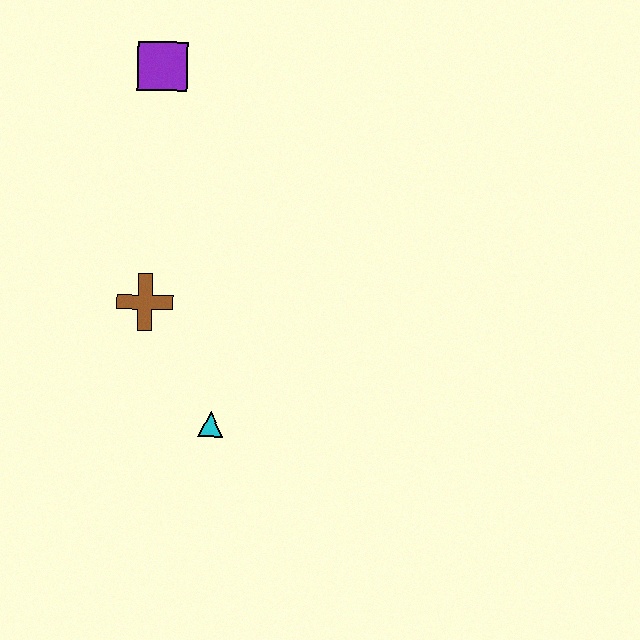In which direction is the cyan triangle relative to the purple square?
The cyan triangle is below the purple square.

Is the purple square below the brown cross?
No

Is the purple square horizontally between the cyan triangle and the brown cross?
Yes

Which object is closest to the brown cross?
The cyan triangle is closest to the brown cross.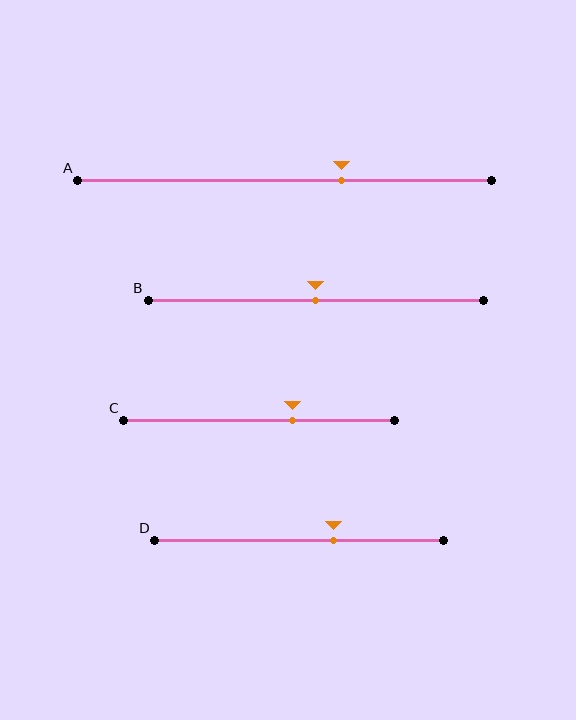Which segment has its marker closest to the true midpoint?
Segment B has its marker closest to the true midpoint.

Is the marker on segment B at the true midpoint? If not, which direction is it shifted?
Yes, the marker on segment B is at the true midpoint.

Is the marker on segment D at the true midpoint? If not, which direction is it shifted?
No, the marker on segment D is shifted to the right by about 12% of the segment length.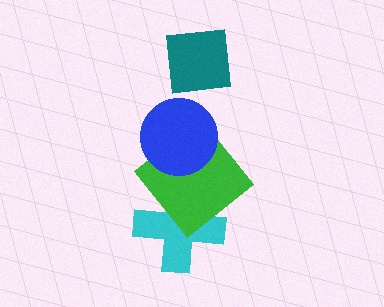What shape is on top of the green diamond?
The blue circle is on top of the green diamond.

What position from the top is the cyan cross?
The cyan cross is 4th from the top.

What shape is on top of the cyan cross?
The green diamond is on top of the cyan cross.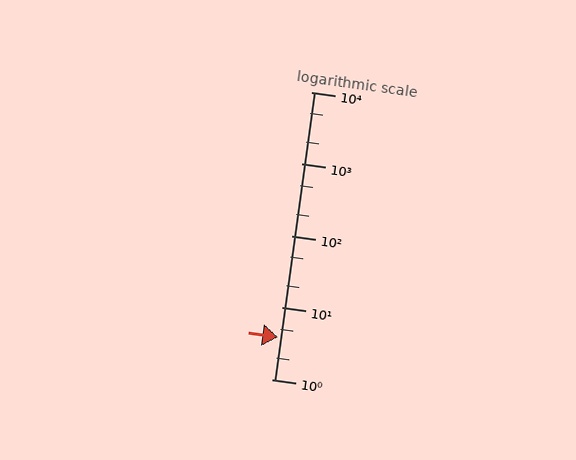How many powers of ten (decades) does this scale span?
The scale spans 4 decades, from 1 to 10000.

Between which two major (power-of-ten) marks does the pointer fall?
The pointer is between 1 and 10.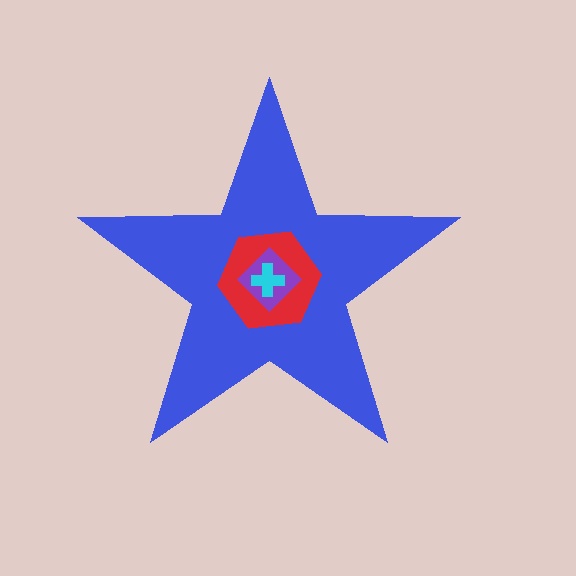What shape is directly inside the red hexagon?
The purple diamond.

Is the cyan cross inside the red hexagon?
Yes.